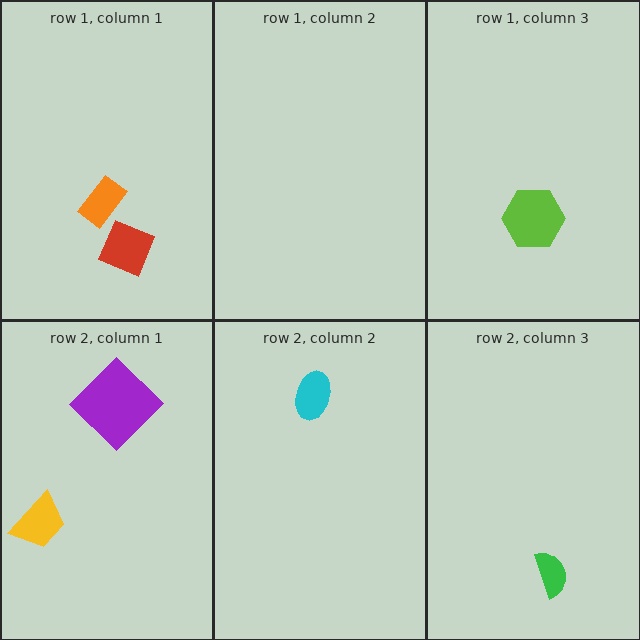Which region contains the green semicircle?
The row 2, column 3 region.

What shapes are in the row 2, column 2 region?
The cyan ellipse.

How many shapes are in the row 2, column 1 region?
2.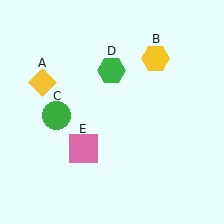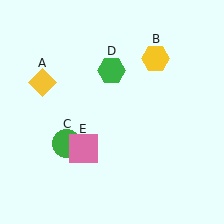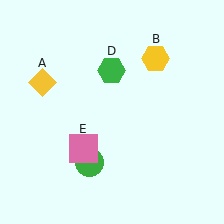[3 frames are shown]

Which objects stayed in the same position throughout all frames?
Yellow diamond (object A) and yellow hexagon (object B) and green hexagon (object D) and pink square (object E) remained stationary.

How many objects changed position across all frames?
1 object changed position: green circle (object C).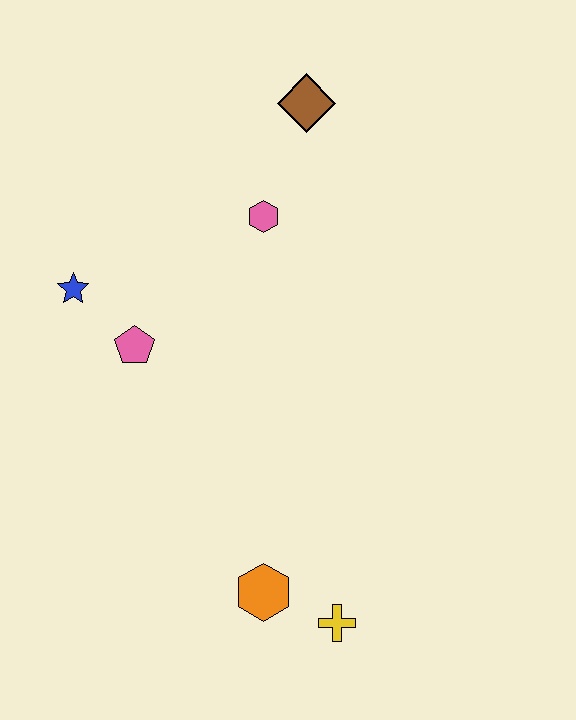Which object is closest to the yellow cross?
The orange hexagon is closest to the yellow cross.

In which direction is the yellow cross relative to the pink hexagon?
The yellow cross is below the pink hexagon.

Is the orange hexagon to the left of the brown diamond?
Yes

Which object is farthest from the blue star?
The yellow cross is farthest from the blue star.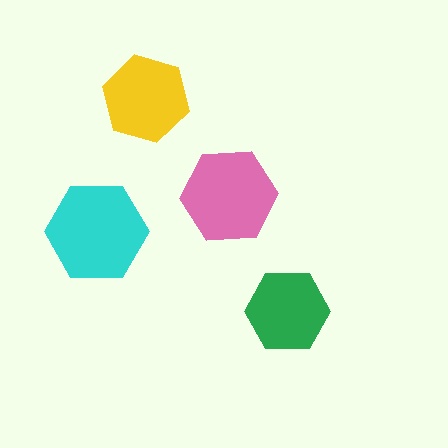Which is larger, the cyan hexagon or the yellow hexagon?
The cyan one.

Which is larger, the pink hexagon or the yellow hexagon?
The pink one.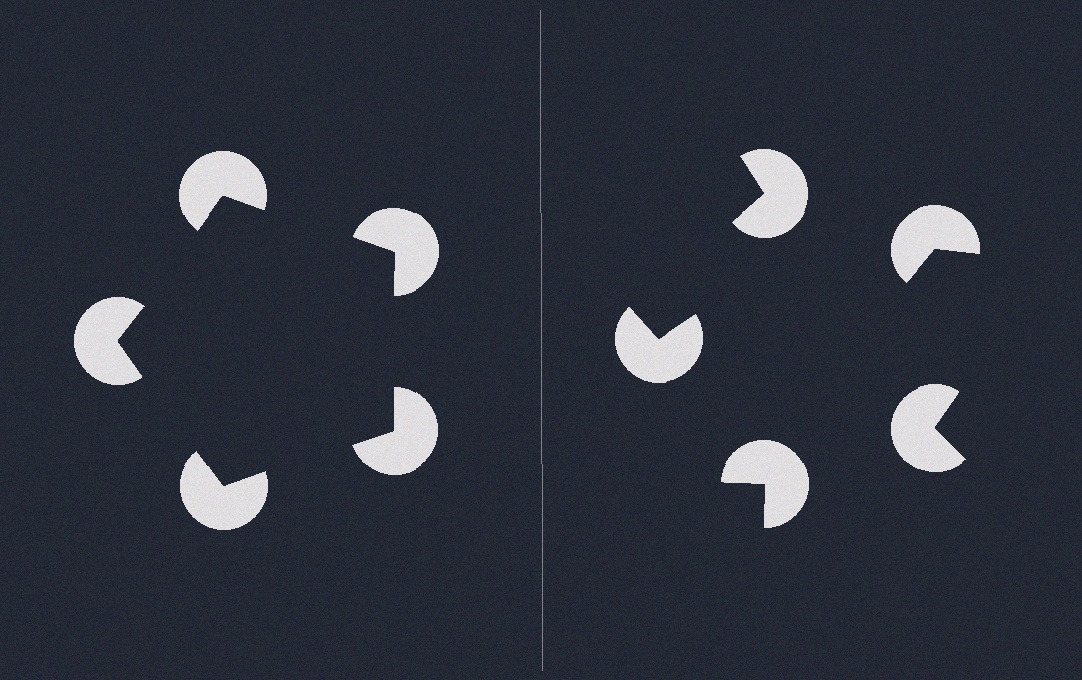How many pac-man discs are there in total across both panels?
10 — 5 on each side.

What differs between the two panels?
The pac-man discs are positioned identically on both sides; only the wedge orientations differ. On the left they align to a pentagon; on the right they are misaligned.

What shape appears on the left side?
An illusory pentagon.